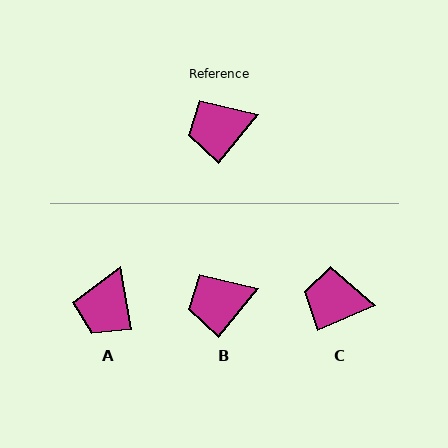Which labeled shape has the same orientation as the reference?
B.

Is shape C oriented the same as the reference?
No, it is off by about 28 degrees.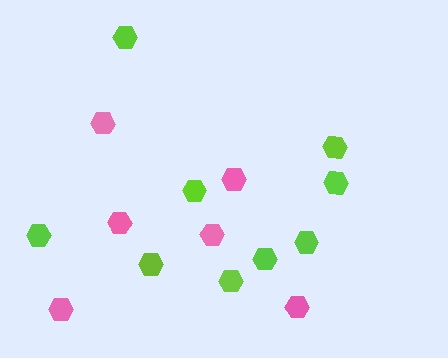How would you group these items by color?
There are 2 groups: one group of pink hexagons (6) and one group of lime hexagons (9).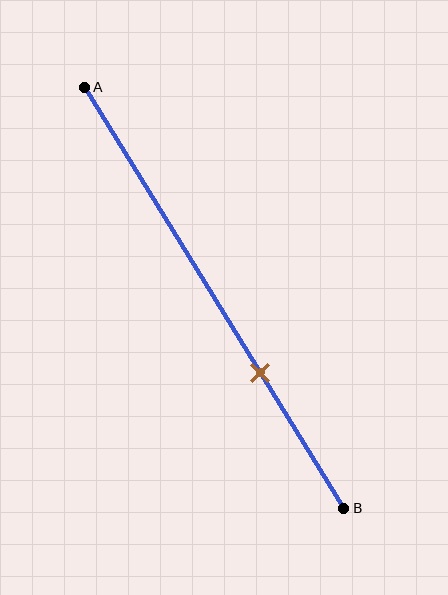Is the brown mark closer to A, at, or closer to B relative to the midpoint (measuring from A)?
The brown mark is closer to point B than the midpoint of segment AB.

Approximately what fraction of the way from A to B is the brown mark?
The brown mark is approximately 70% of the way from A to B.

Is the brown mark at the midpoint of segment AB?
No, the mark is at about 70% from A, not at the 50% midpoint.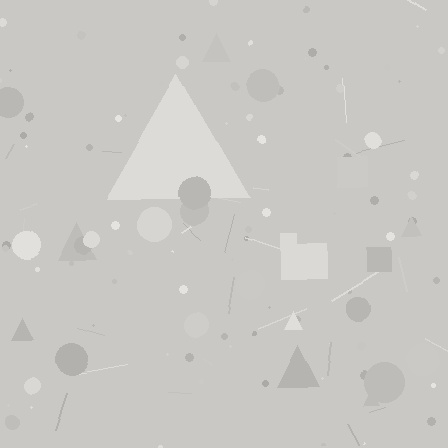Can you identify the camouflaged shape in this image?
The camouflaged shape is a triangle.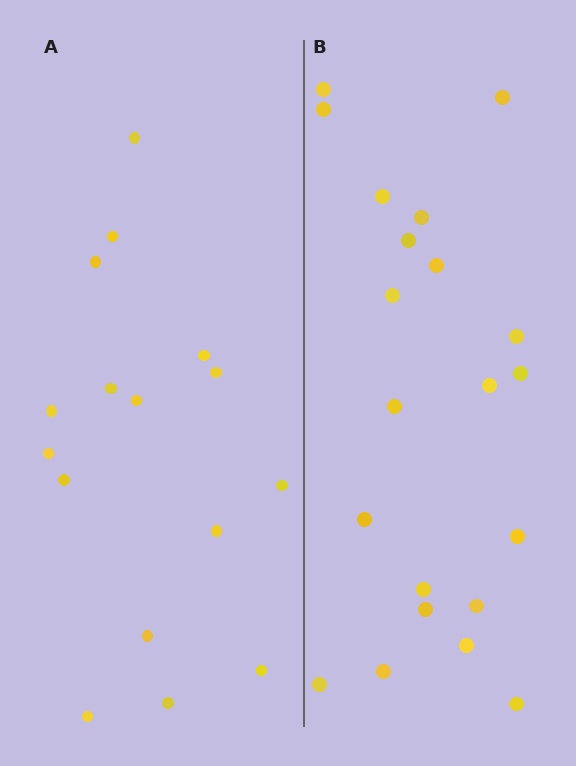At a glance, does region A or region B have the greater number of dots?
Region B (the right region) has more dots.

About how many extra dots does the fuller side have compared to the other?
Region B has about 5 more dots than region A.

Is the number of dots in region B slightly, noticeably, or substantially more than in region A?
Region B has noticeably more, but not dramatically so. The ratio is roughly 1.3 to 1.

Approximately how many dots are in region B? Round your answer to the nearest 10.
About 20 dots. (The exact count is 21, which rounds to 20.)